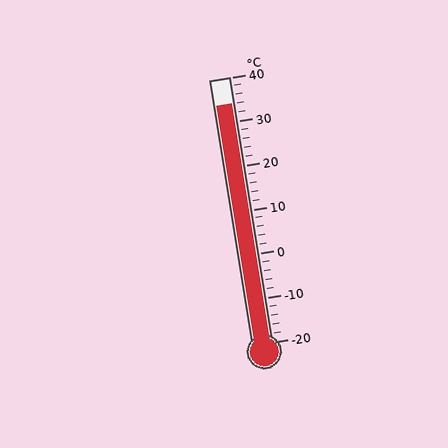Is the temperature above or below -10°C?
The temperature is above -10°C.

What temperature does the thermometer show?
The thermometer shows approximately 34°C.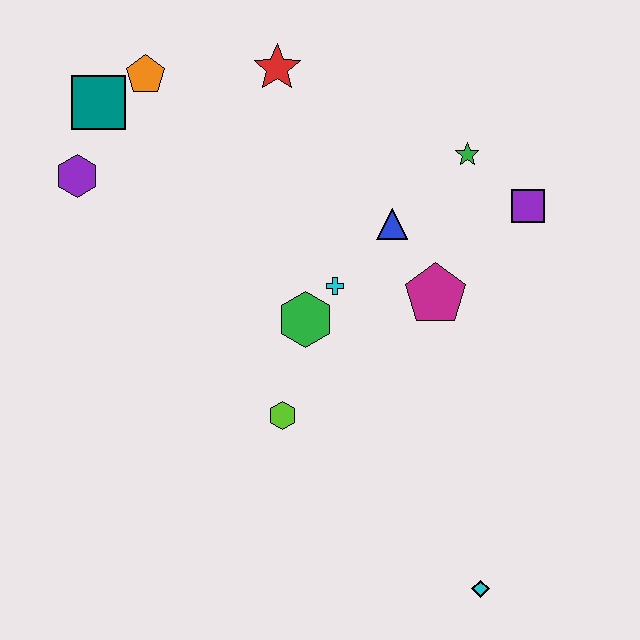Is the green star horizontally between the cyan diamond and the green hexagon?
Yes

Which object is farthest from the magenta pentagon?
The teal square is farthest from the magenta pentagon.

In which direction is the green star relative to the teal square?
The green star is to the right of the teal square.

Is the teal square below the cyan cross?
No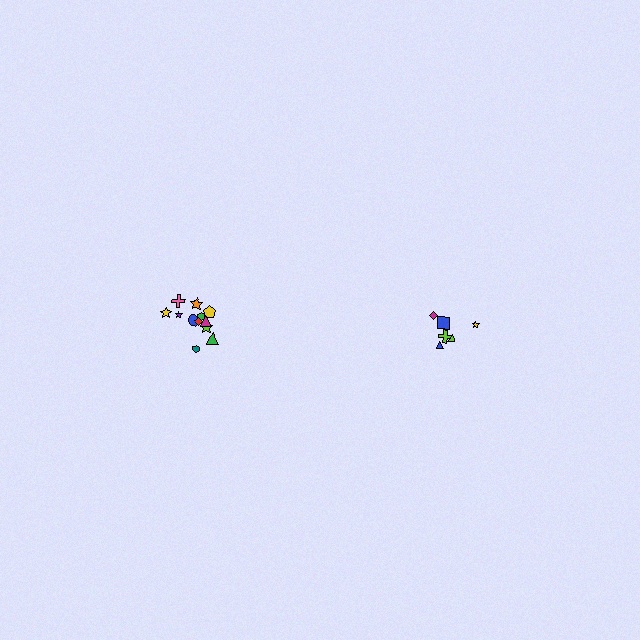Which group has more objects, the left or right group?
The left group.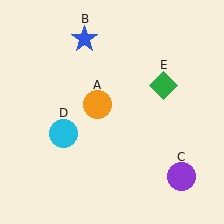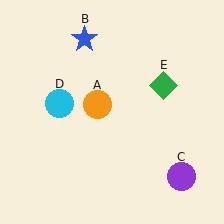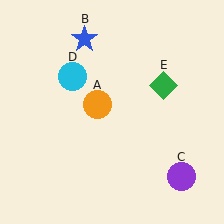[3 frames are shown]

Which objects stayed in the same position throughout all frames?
Orange circle (object A) and blue star (object B) and purple circle (object C) and green diamond (object E) remained stationary.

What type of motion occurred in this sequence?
The cyan circle (object D) rotated clockwise around the center of the scene.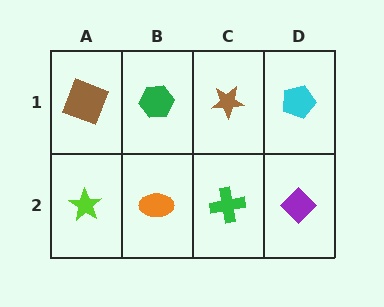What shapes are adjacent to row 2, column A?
A brown square (row 1, column A), an orange ellipse (row 2, column B).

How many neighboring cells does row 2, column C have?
3.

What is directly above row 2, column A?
A brown square.